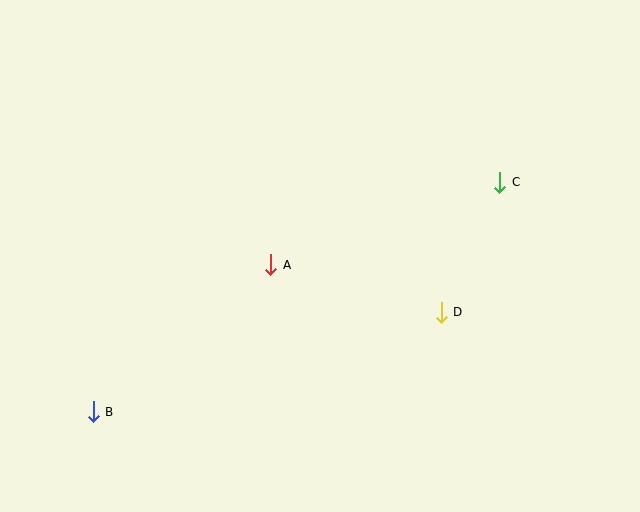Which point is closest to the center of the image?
Point A at (271, 265) is closest to the center.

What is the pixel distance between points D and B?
The distance between D and B is 362 pixels.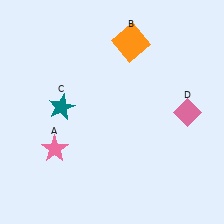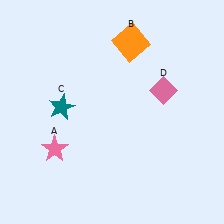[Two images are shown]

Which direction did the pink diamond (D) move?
The pink diamond (D) moved left.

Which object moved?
The pink diamond (D) moved left.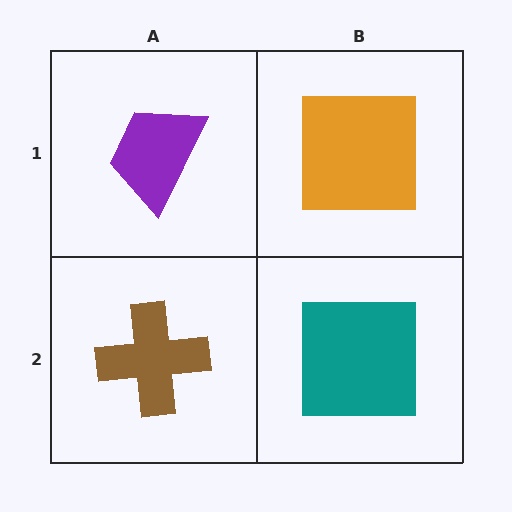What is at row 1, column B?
An orange square.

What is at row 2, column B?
A teal square.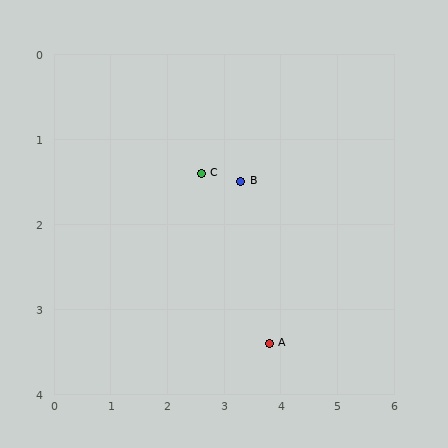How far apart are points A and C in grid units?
Points A and C are about 2.3 grid units apart.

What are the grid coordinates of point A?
Point A is at approximately (3.8, 3.4).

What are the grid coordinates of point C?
Point C is at approximately (2.6, 1.4).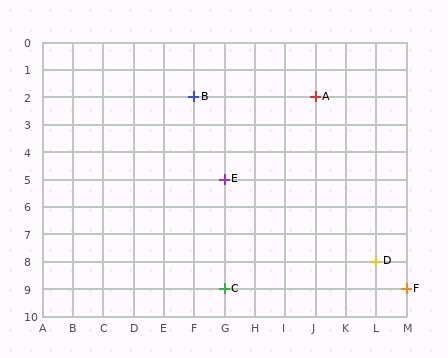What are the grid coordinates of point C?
Point C is at grid coordinates (G, 9).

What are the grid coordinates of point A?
Point A is at grid coordinates (J, 2).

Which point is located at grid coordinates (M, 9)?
Point F is at (M, 9).